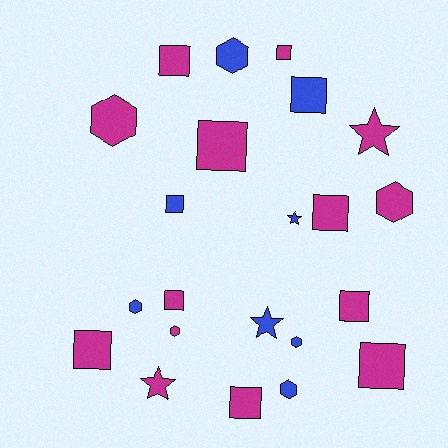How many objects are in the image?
There are 22 objects.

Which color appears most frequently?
Magenta, with 14 objects.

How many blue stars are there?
There are 2 blue stars.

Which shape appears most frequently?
Square, with 11 objects.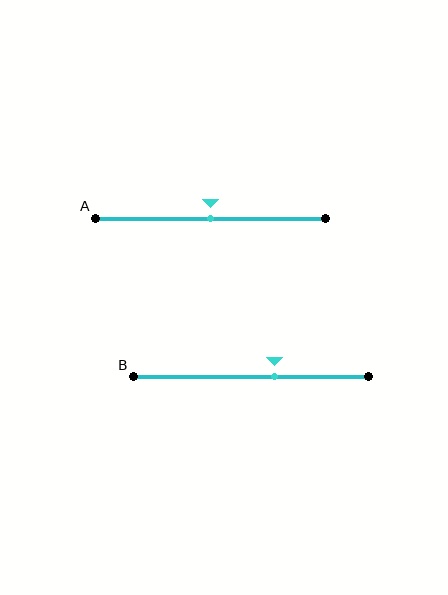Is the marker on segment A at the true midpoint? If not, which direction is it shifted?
Yes, the marker on segment A is at the true midpoint.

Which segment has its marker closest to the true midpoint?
Segment A has its marker closest to the true midpoint.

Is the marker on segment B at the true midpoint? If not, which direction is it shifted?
No, the marker on segment B is shifted to the right by about 10% of the segment length.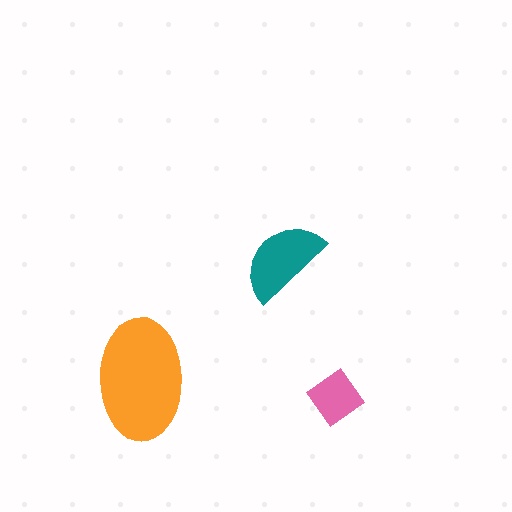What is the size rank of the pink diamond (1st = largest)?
3rd.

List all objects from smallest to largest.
The pink diamond, the teal semicircle, the orange ellipse.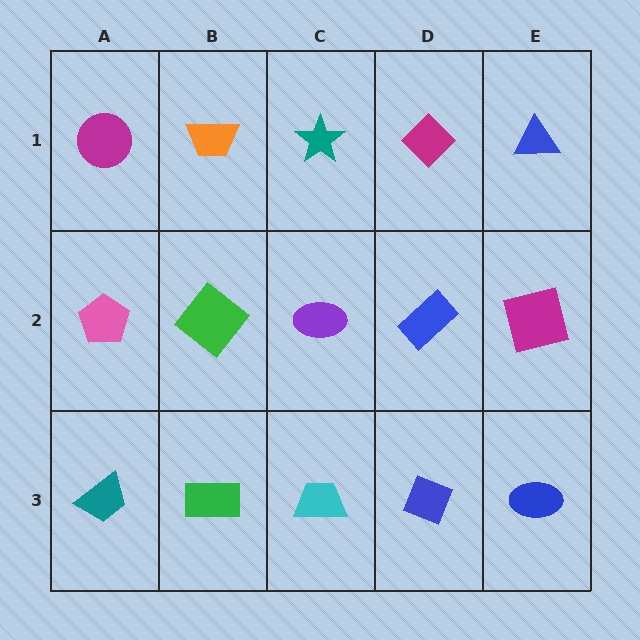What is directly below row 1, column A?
A pink pentagon.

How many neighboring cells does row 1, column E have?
2.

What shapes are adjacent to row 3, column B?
A green diamond (row 2, column B), a teal trapezoid (row 3, column A), a cyan trapezoid (row 3, column C).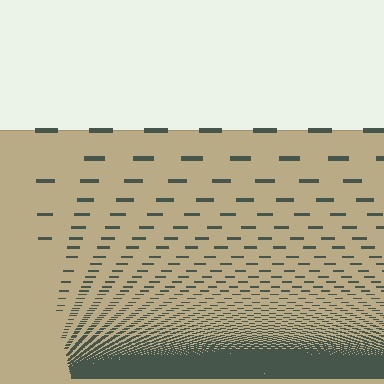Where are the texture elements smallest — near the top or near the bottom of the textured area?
Near the bottom.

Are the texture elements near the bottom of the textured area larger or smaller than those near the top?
Smaller. The gradient is inverted — elements near the bottom are smaller and denser.